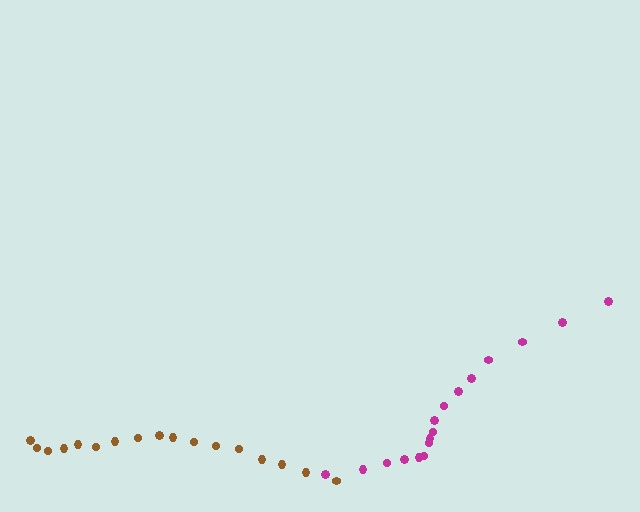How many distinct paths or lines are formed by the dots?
There are 2 distinct paths.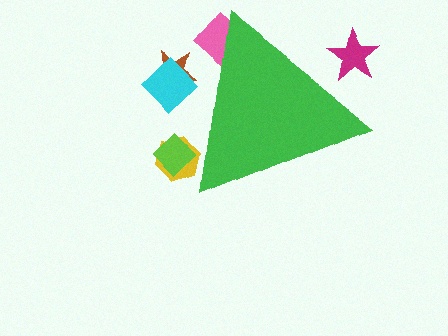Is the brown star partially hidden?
Yes, the brown star is partially hidden behind the green triangle.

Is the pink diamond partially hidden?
Yes, the pink diamond is partially hidden behind the green triangle.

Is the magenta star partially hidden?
Yes, the magenta star is partially hidden behind the green triangle.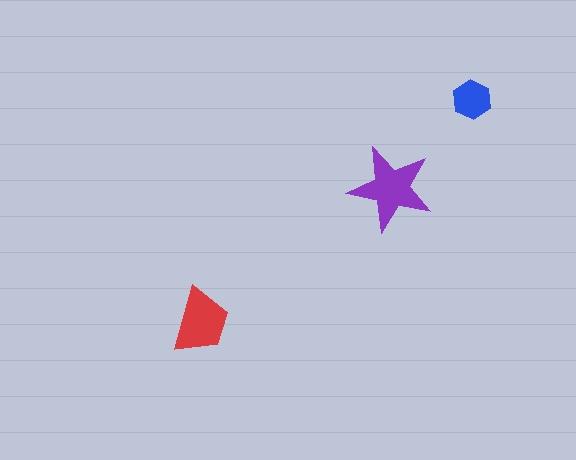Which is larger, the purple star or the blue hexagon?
The purple star.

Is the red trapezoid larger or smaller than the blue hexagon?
Larger.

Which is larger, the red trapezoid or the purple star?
The purple star.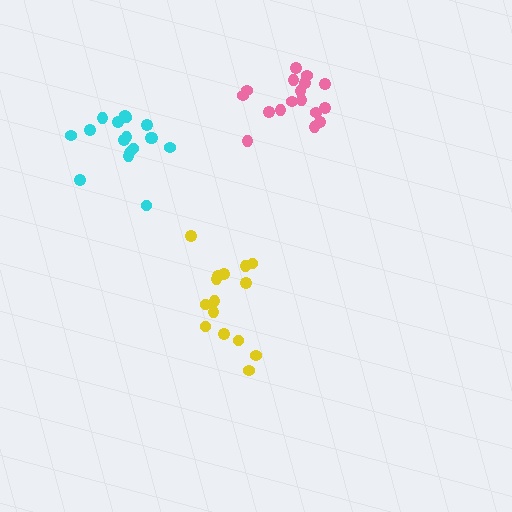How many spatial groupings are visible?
There are 3 spatial groupings.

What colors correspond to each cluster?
The clusters are colored: yellow, cyan, pink.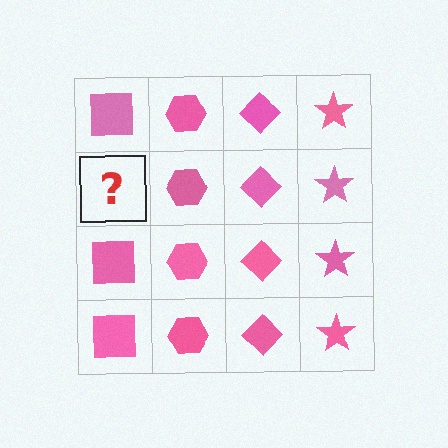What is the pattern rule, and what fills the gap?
The rule is that each column has a consistent shape. The gap should be filled with a pink square.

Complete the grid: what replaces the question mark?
The question mark should be replaced with a pink square.